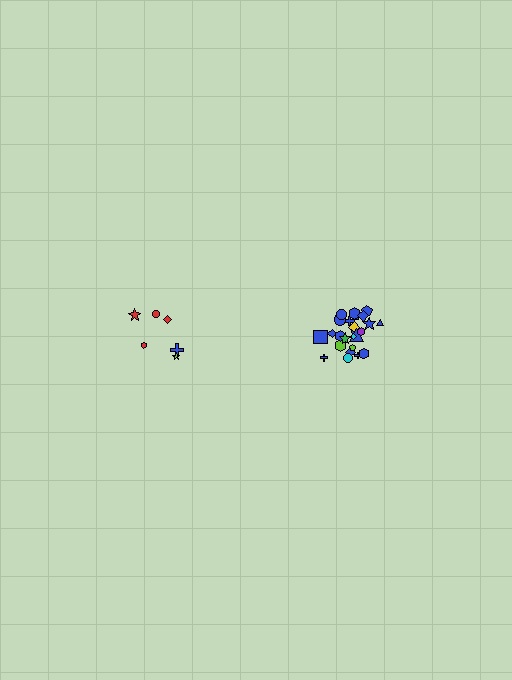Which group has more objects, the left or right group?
The right group.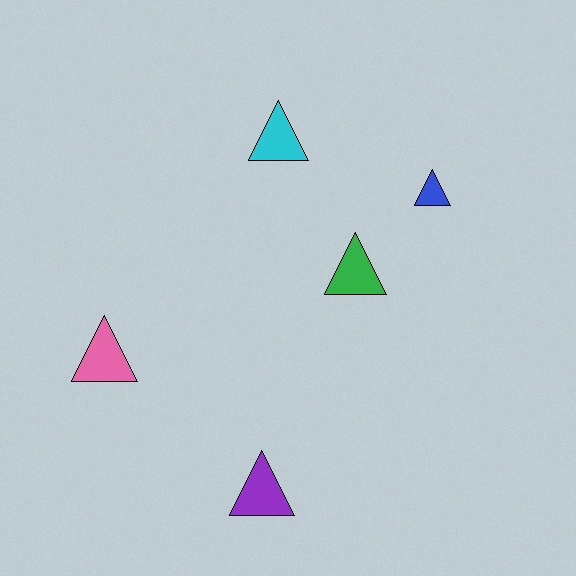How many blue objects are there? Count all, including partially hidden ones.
There is 1 blue object.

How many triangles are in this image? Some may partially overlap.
There are 5 triangles.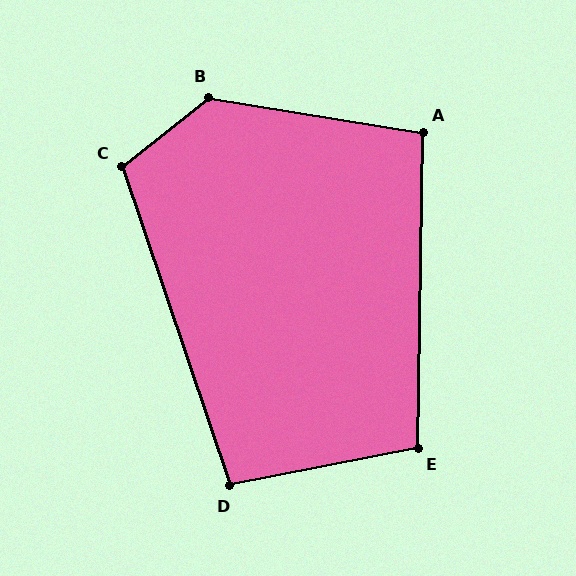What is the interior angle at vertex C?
Approximately 110 degrees (obtuse).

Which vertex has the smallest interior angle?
D, at approximately 97 degrees.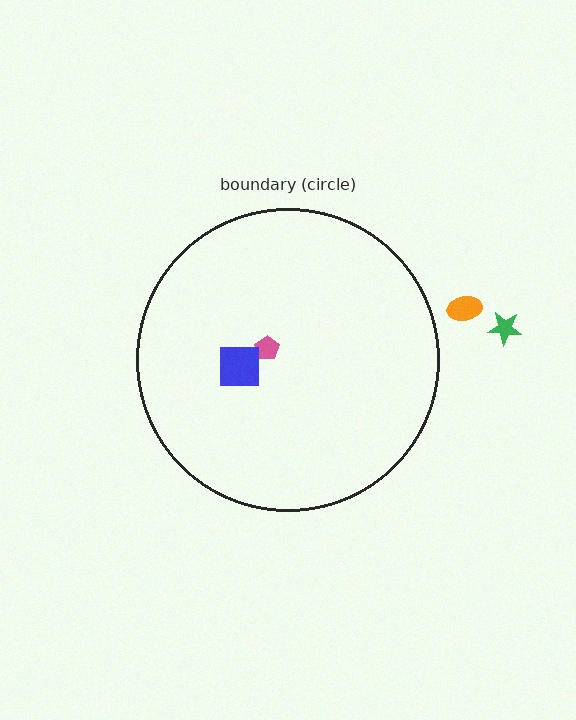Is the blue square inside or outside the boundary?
Inside.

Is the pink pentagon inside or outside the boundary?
Inside.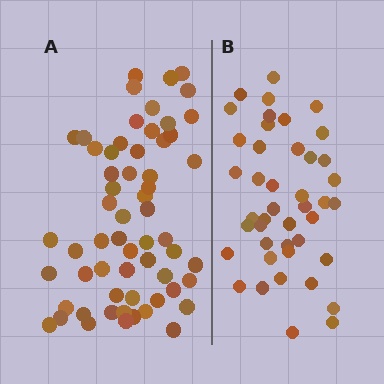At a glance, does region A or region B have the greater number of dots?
Region A (the left region) has more dots.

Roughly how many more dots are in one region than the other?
Region A has approximately 15 more dots than region B.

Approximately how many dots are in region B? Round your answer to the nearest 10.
About 40 dots. (The exact count is 43, which rounds to 40.)